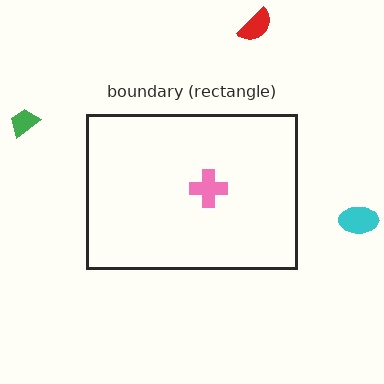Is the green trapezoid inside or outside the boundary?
Outside.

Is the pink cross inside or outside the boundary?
Inside.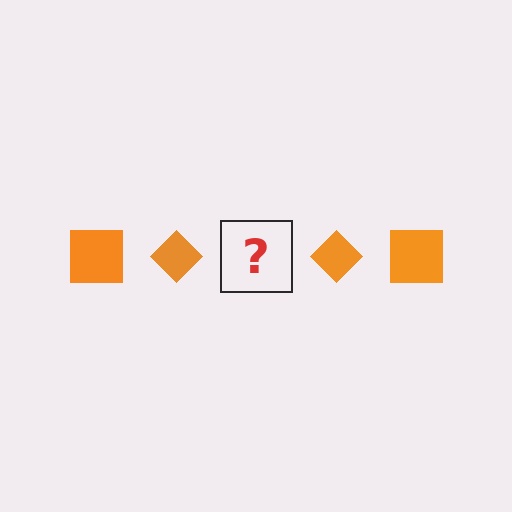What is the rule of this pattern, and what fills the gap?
The rule is that the pattern cycles through square, diamond shapes in orange. The gap should be filled with an orange square.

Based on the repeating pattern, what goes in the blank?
The blank should be an orange square.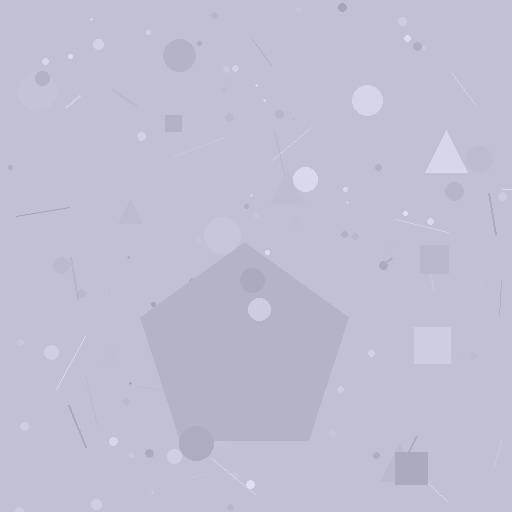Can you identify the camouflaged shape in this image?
The camouflaged shape is a pentagon.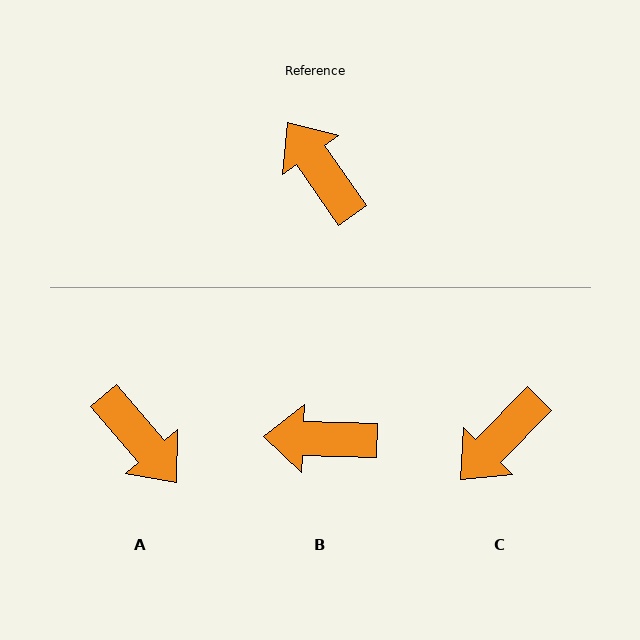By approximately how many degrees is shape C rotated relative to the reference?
Approximately 101 degrees counter-clockwise.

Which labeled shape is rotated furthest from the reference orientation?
A, about 174 degrees away.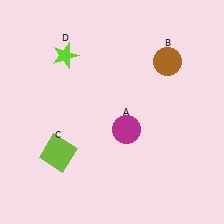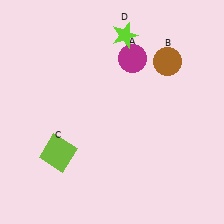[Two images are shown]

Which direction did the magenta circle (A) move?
The magenta circle (A) moved up.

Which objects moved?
The objects that moved are: the magenta circle (A), the lime star (D).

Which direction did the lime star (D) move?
The lime star (D) moved right.